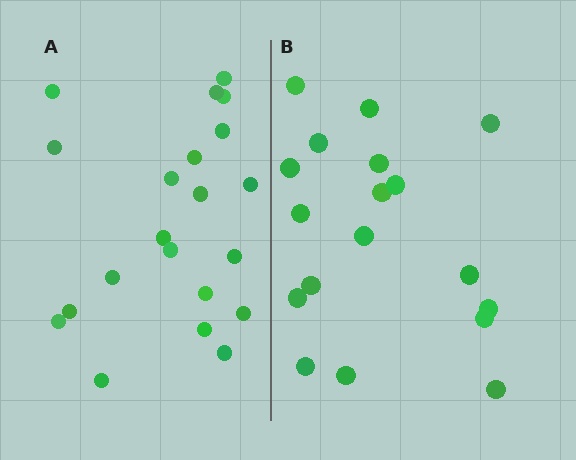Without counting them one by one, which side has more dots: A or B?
Region A (the left region) has more dots.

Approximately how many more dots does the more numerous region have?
Region A has just a few more — roughly 2 or 3 more dots than region B.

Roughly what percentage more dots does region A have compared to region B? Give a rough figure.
About 15% more.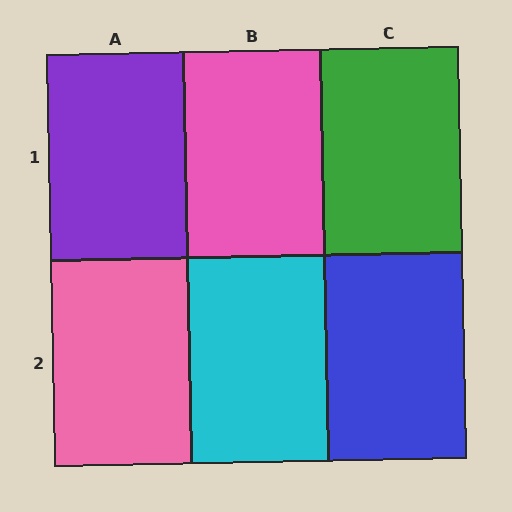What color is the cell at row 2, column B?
Cyan.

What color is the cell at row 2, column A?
Pink.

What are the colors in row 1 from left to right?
Purple, pink, green.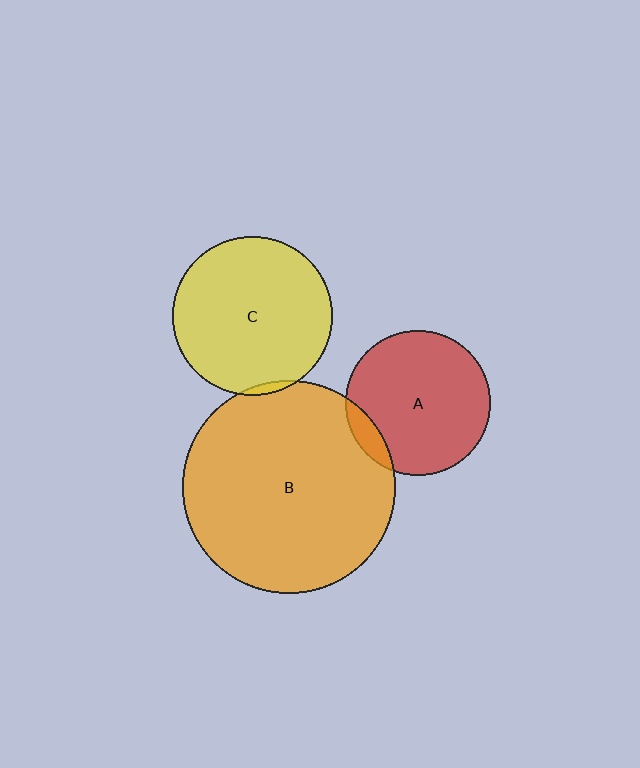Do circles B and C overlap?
Yes.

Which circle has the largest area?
Circle B (orange).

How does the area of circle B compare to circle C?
Approximately 1.8 times.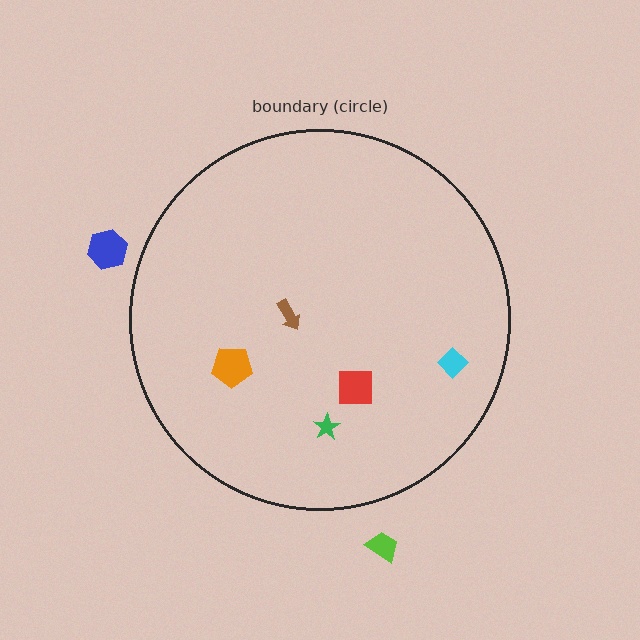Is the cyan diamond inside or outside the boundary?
Inside.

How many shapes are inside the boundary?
5 inside, 2 outside.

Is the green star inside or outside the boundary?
Inside.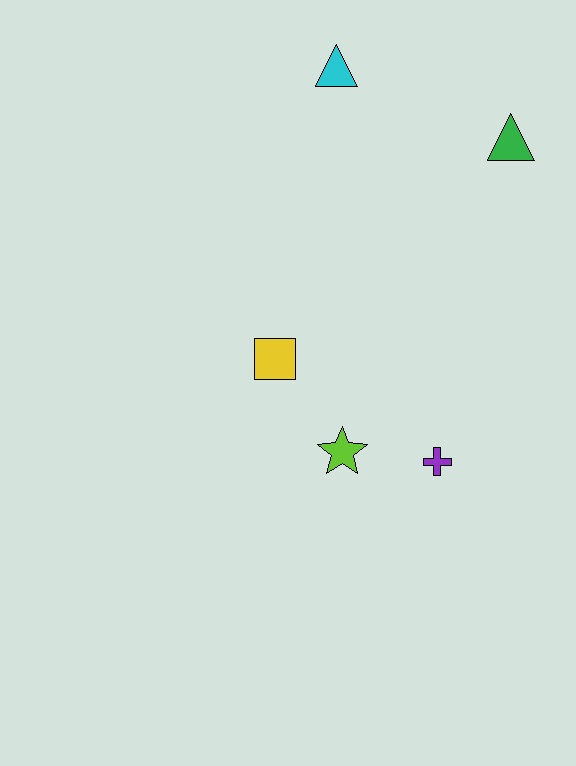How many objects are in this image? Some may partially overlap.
There are 5 objects.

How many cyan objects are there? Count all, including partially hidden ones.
There is 1 cyan object.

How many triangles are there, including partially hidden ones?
There are 2 triangles.